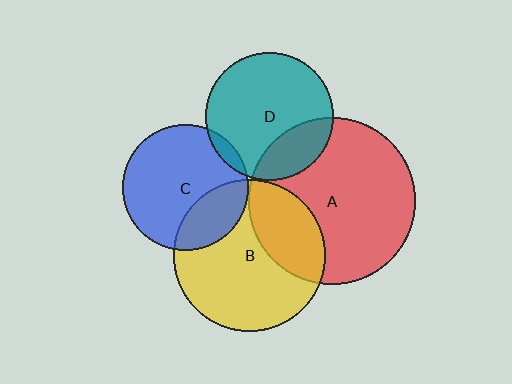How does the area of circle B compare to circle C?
Approximately 1.4 times.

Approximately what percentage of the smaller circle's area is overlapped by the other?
Approximately 25%.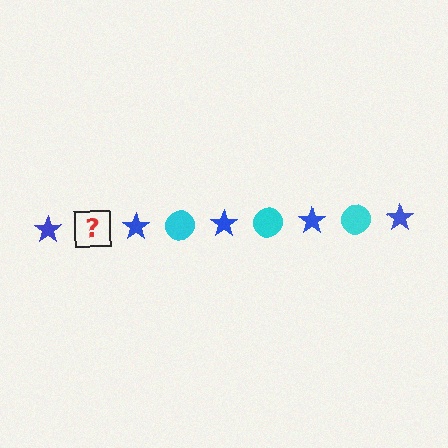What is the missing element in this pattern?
The missing element is a cyan circle.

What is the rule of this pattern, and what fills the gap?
The rule is that the pattern alternates between blue star and cyan circle. The gap should be filled with a cyan circle.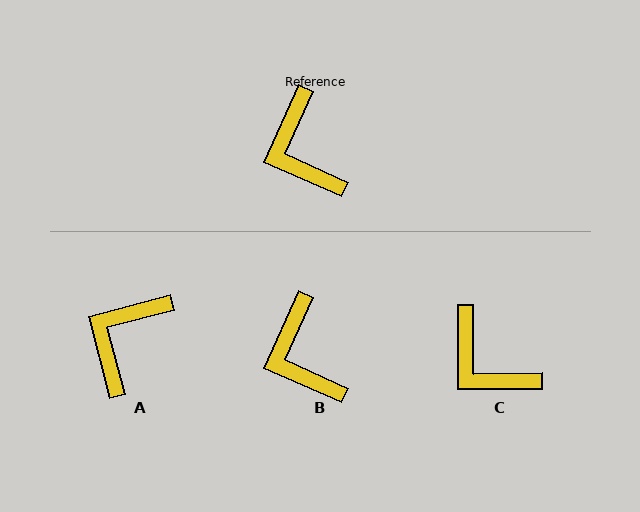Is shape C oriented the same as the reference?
No, it is off by about 24 degrees.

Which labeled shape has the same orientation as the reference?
B.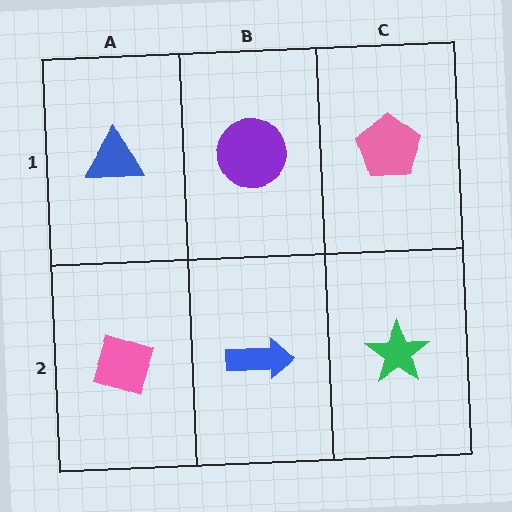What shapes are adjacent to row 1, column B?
A blue arrow (row 2, column B), a blue triangle (row 1, column A), a pink pentagon (row 1, column C).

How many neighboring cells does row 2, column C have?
2.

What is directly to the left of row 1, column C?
A purple circle.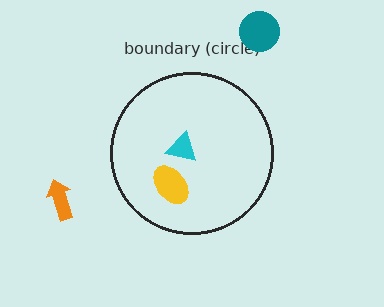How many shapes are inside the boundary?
2 inside, 2 outside.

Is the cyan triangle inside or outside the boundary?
Inside.